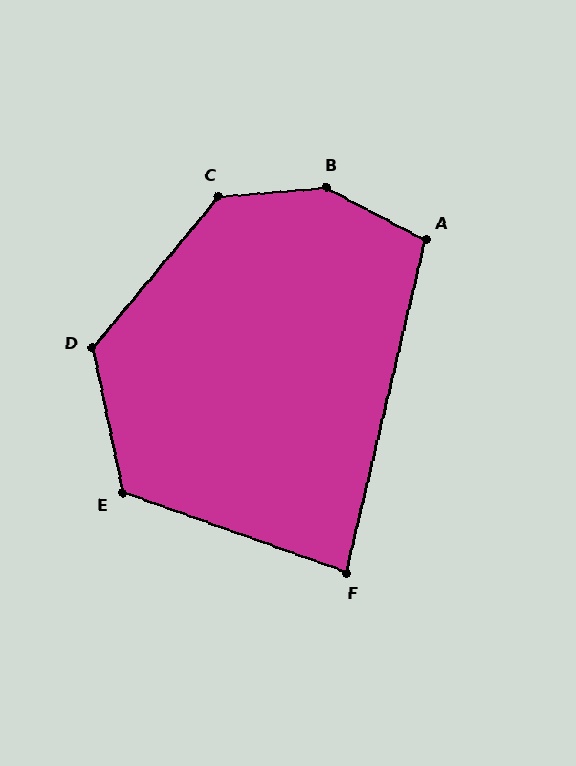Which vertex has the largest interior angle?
B, at approximately 148 degrees.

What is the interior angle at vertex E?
Approximately 121 degrees (obtuse).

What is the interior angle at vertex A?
Approximately 104 degrees (obtuse).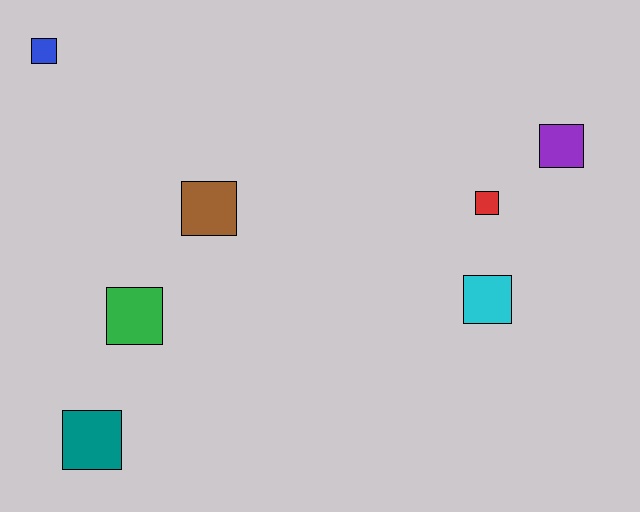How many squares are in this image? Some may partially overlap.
There are 7 squares.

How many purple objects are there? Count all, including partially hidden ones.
There is 1 purple object.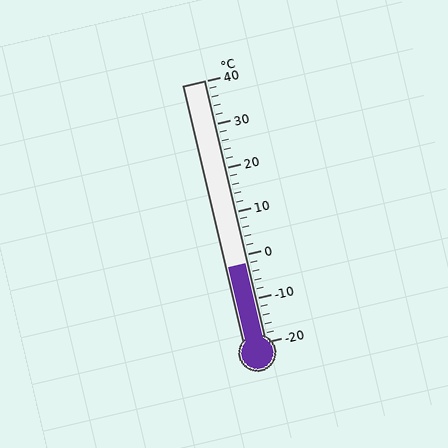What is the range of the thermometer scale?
The thermometer scale ranges from -20°C to 40°C.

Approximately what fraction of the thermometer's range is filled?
The thermometer is filled to approximately 30% of its range.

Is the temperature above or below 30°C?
The temperature is below 30°C.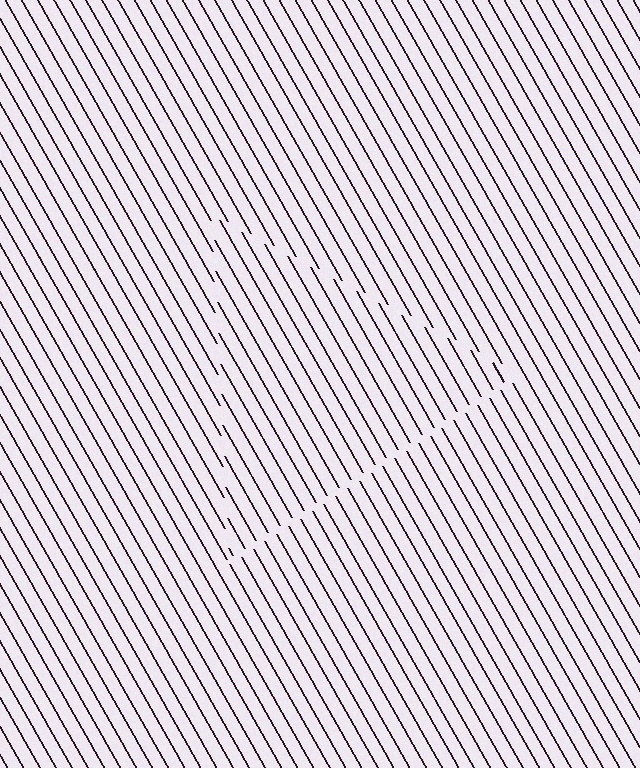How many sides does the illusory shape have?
3 sides — the line-ends trace a triangle.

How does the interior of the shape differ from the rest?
The interior of the shape contains the same grating, shifted by half a period — the contour is defined by the phase discontinuity where line-ends from the inner and outer gratings abut.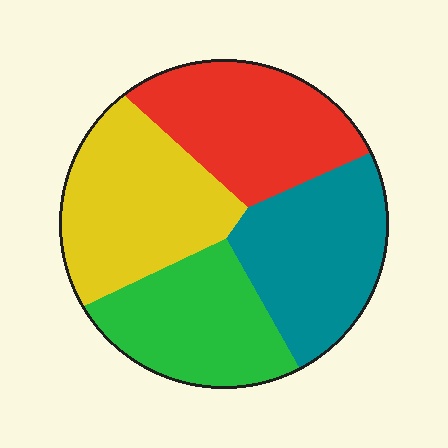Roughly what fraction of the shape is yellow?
Yellow covers roughly 25% of the shape.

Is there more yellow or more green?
Yellow.